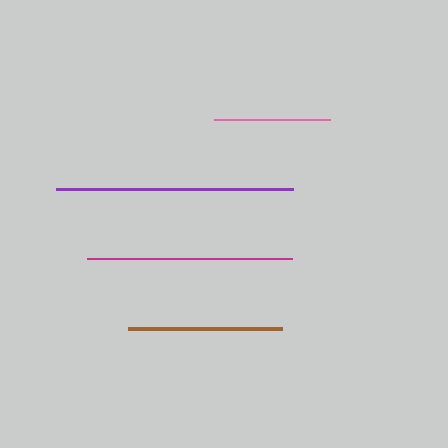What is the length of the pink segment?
The pink segment is approximately 117 pixels long.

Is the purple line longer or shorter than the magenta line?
The purple line is longer than the magenta line.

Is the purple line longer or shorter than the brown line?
The purple line is longer than the brown line.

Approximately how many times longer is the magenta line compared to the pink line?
The magenta line is approximately 1.8 times the length of the pink line.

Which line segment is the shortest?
The pink line is the shortest at approximately 117 pixels.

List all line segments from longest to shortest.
From longest to shortest: purple, magenta, brown, pink.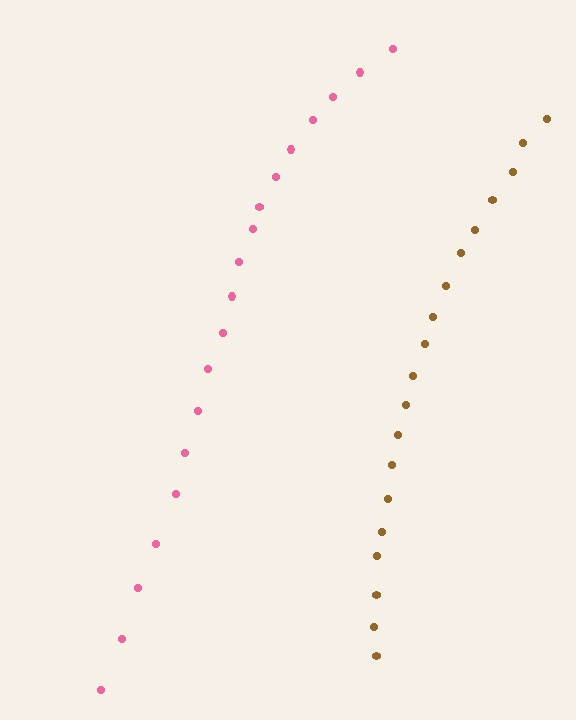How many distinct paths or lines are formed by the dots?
There are 2 distinct paths.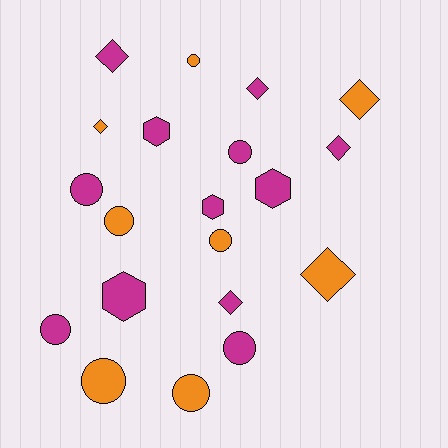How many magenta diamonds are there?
There are 4 magenta diamonds.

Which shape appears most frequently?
Circle, with 9 objects.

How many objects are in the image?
There are 20 objects.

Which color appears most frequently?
Magenta, with 12 objects.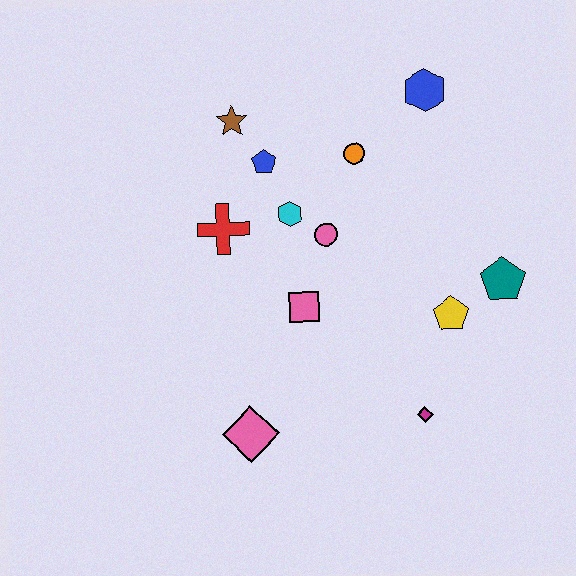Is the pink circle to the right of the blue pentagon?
Yes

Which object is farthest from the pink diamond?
The blue hexagon is farthest from the pink diamond.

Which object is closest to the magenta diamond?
The yellow pentagon is closest to the magenta diamond.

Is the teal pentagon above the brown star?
No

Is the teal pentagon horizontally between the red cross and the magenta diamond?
No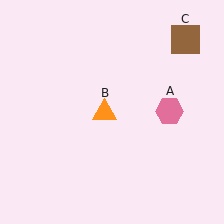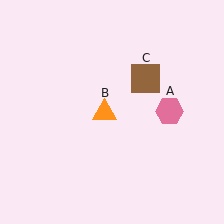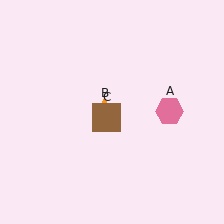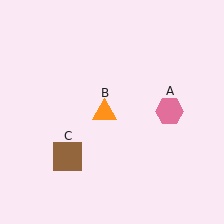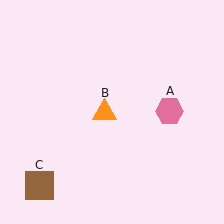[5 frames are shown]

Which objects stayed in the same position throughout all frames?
Pink hexagon (object A) and orange triangle (object B) remained stationary.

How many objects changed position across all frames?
1 object changed position: brown square (object C).